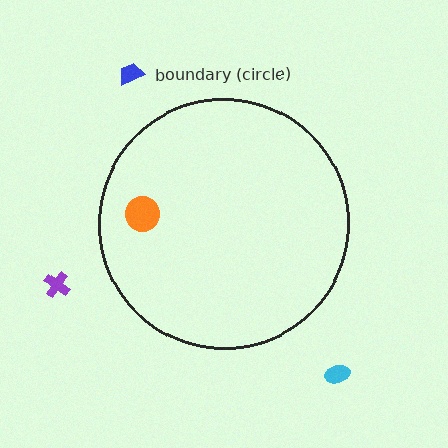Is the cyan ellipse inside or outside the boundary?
Outside.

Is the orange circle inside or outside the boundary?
Inside.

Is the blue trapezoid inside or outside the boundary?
Outside.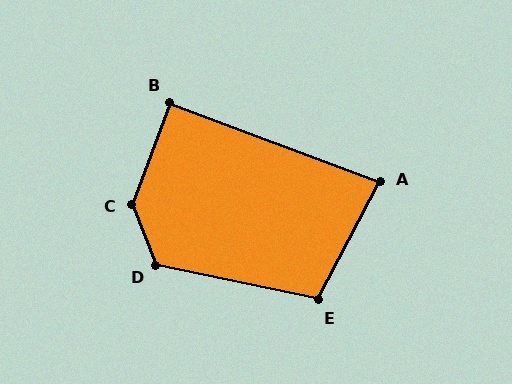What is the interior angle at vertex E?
Approximately 106 degrees (obtuse).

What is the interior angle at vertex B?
Approximately 89 degrees (approximately right).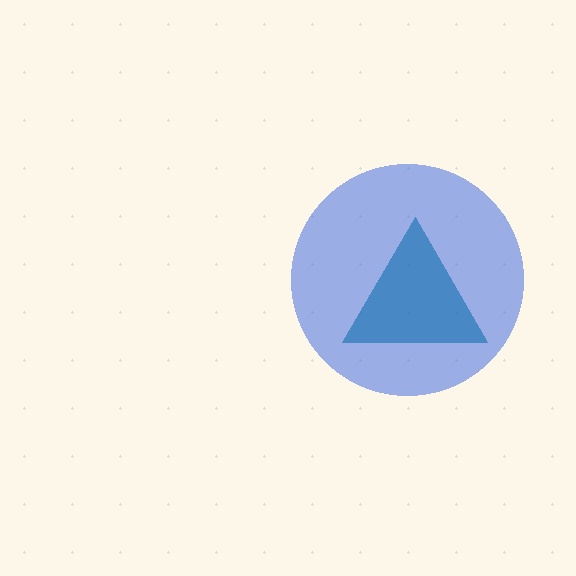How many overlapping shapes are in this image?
There are 2 overlapping shapes in the image.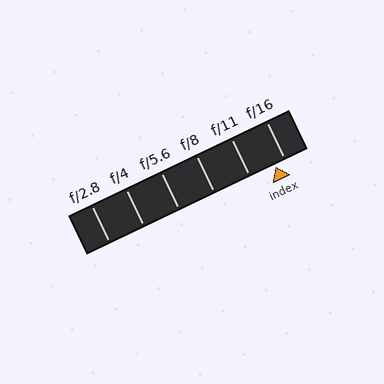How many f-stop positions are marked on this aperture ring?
There are 6 f-stop positions marked.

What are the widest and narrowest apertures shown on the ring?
The widest aperture shown is f/2.8 and the narrowest is f/16.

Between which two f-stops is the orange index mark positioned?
The index mark is between f/11 and f/16.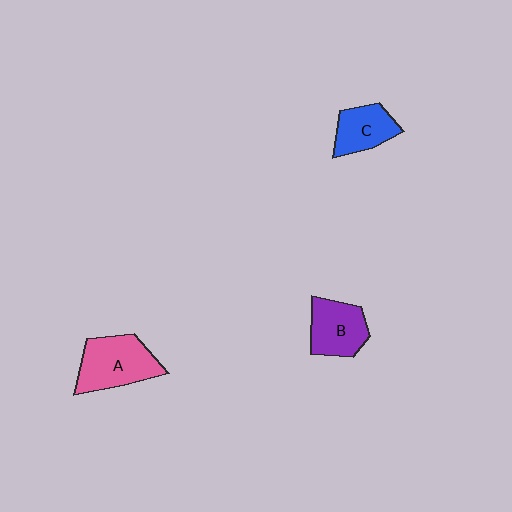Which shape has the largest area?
Shape A (pink).